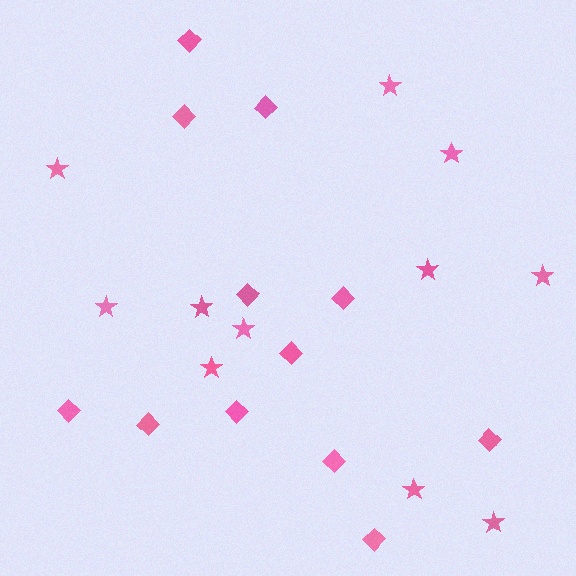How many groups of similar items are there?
There are 2 groups: one group of stars (11) and one group of diamonds (12).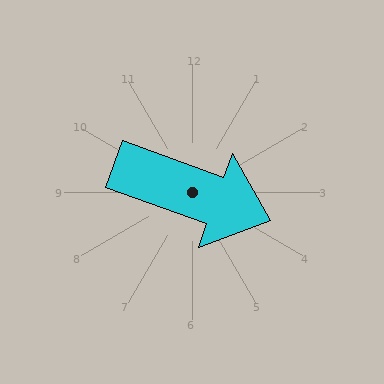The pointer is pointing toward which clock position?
Roughly 4 o'clock.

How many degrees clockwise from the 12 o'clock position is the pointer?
Approximately 110 degrees.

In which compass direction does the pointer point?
East.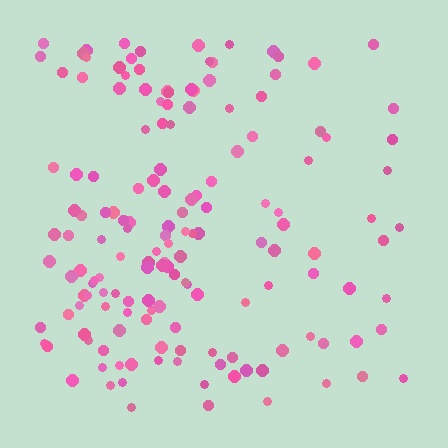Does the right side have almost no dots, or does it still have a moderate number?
Still a moderate number, just noticeably fewer than the left.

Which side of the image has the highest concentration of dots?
The left.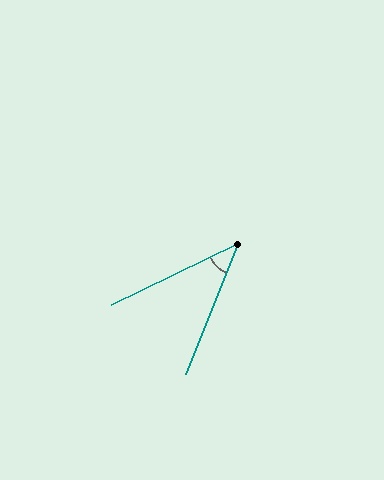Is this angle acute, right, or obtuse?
It is acute.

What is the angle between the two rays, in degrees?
Approximately 42 degrees.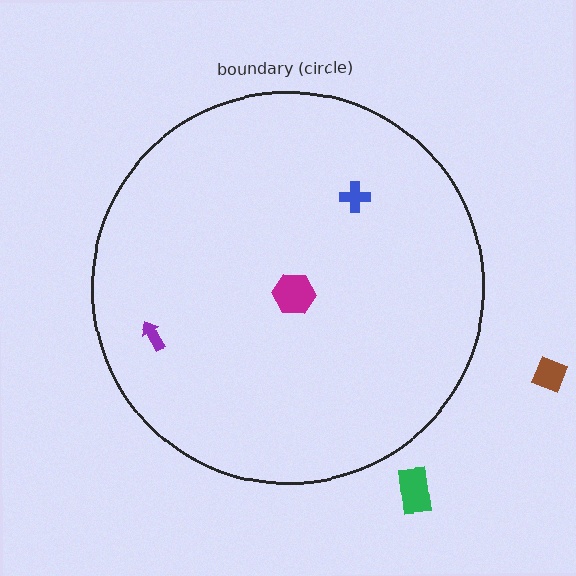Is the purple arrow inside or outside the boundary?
Inside.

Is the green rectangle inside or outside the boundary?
Outside.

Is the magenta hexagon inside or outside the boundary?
Inside.